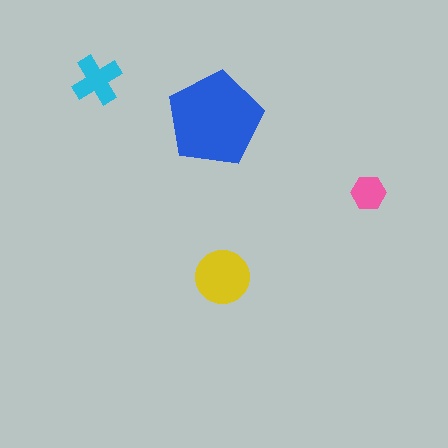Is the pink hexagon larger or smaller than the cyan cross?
Smaller.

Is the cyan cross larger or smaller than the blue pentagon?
Smaller.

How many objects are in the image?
There are 4 objects in the image.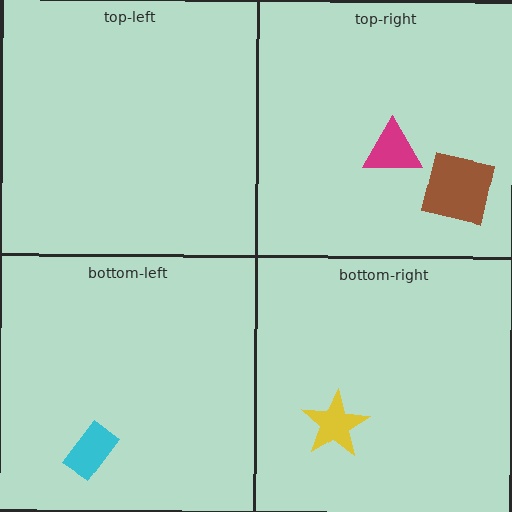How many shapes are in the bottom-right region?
1.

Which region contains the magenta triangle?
The top-right region.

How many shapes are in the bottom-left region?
1.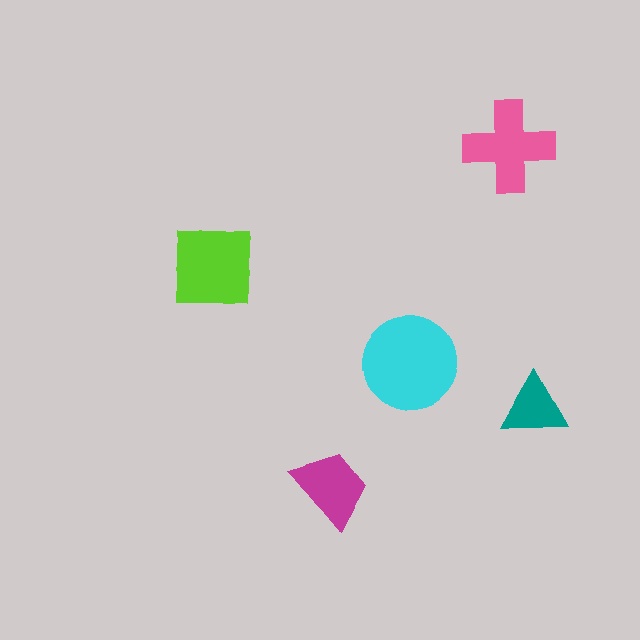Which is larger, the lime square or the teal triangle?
The lime square.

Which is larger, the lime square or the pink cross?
The lime square.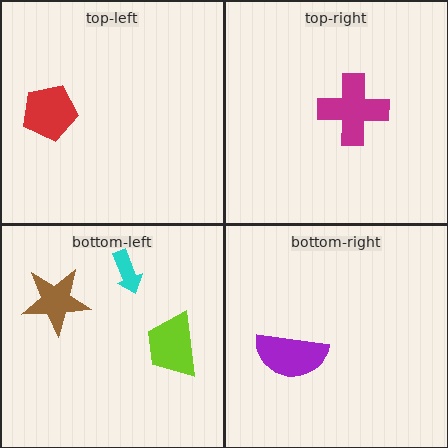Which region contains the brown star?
The bottom-left region.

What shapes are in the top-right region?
The magenta cross.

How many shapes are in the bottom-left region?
3.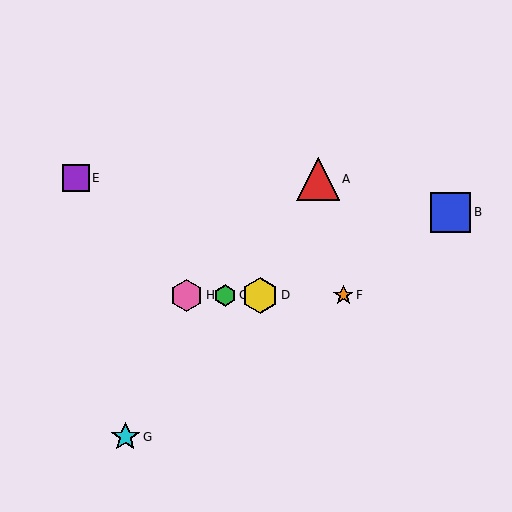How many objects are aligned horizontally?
4 objects (C, D, F, H) are aligned horizontally.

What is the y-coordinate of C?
Object C is at y≈295.